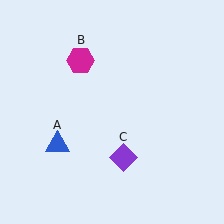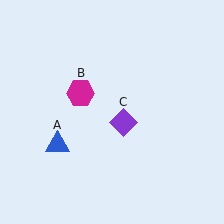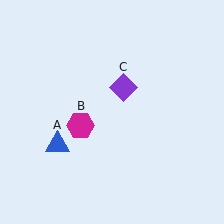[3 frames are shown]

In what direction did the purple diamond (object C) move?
The purple diamond (object C) moved up.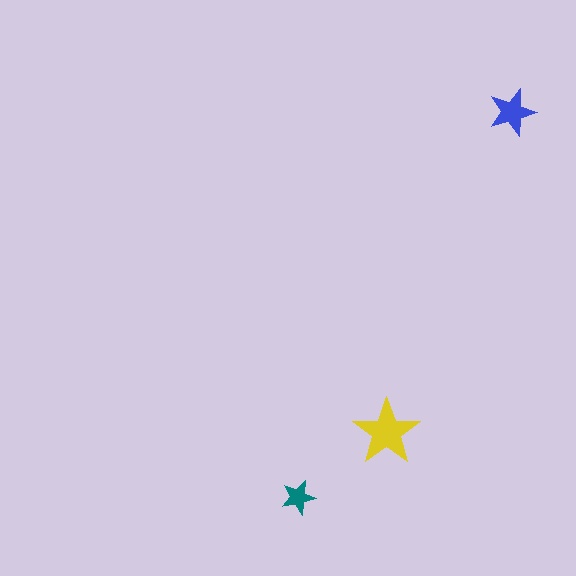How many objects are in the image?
There are 3 objects in the image.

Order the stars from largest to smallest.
the yellow one, the blue one, the teal one.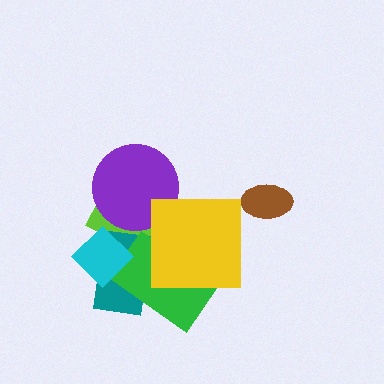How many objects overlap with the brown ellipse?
0 objects overlap with the brown ellipse.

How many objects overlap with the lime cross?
5 objects overlap with the lime cross.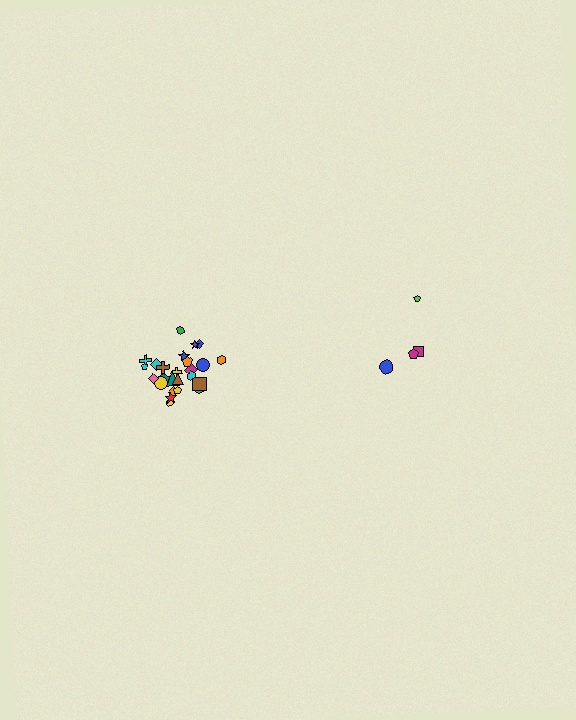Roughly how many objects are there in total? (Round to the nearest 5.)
Roughly 30 objects in total.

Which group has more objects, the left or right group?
The left group.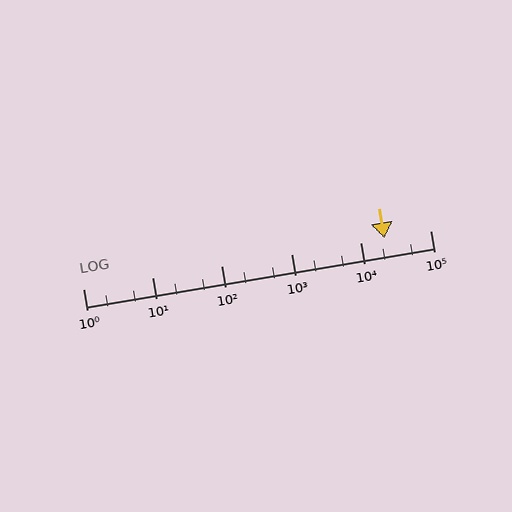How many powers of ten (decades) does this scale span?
The scale spans 5 decades, from 1 to 100000.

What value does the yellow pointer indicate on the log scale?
The pointer indicates approximately 22000.